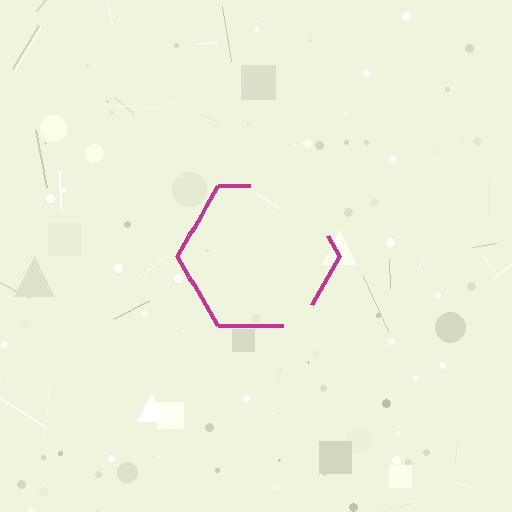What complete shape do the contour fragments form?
The contour fragments form a hexagon.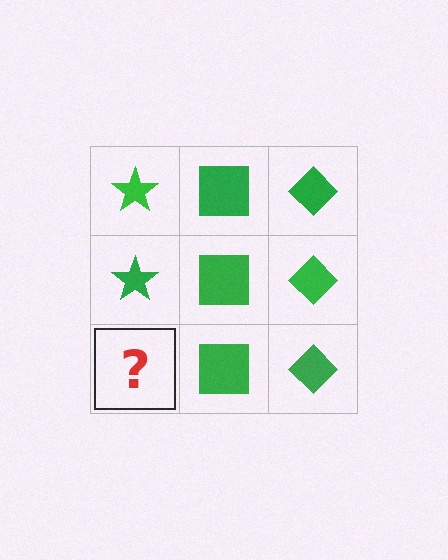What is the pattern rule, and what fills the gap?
The rule is that each column has a consistent shape. The gap should be filled with a green star.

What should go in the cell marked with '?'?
The missing cell should contain a green star.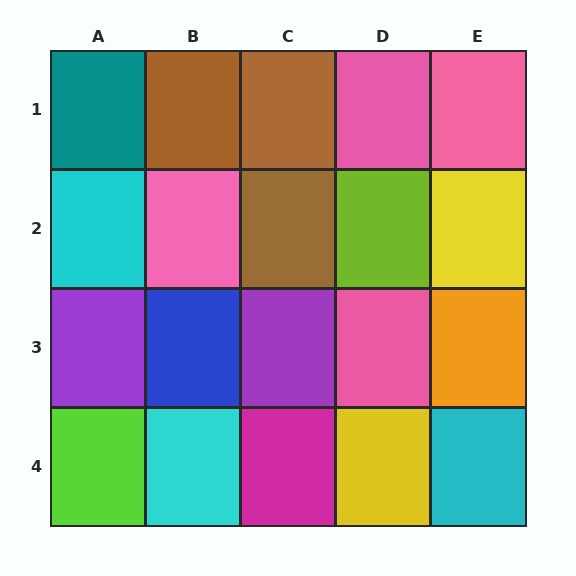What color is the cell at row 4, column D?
Yellow.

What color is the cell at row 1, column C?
Brown.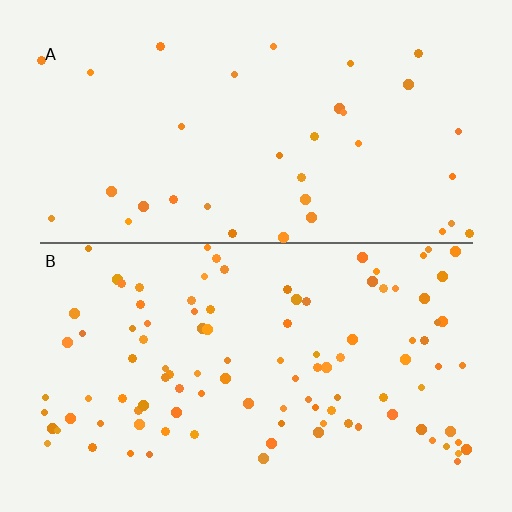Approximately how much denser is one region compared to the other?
Approximately 2.9× — region B over region A.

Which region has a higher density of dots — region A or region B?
B (the bottom).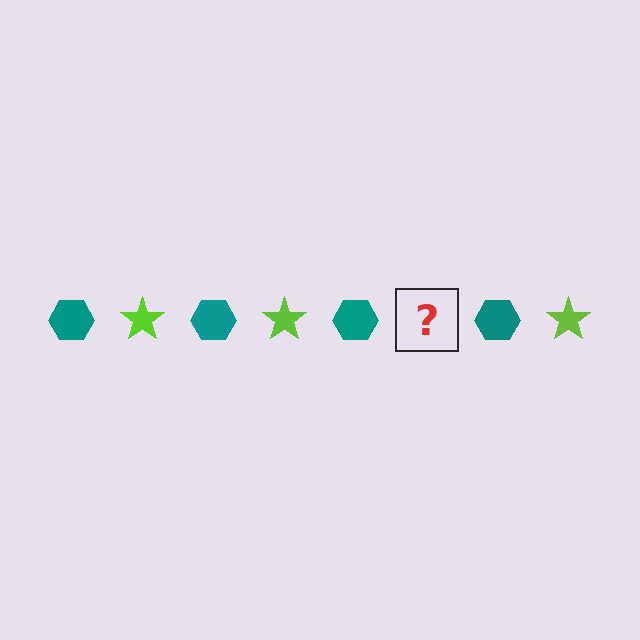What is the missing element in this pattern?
The missing element is a lime star.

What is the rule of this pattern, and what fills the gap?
The rule is that the pattern alternates between teal hexagon and lime star. The gap should be filled with a lime star.